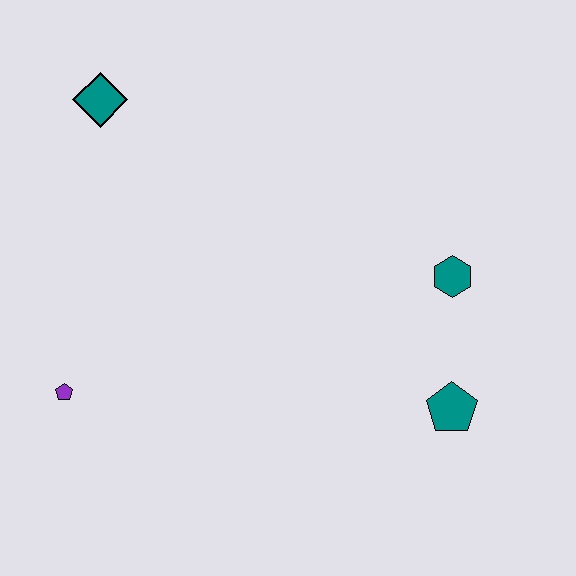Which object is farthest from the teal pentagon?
The teal diamond is farthest from the teal pentagon.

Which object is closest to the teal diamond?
The purple pentagon is closest to the teal diamond.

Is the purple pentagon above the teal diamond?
No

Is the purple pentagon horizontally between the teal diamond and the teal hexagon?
No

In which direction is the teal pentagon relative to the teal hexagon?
The teal pentagon is below the teal hexagon.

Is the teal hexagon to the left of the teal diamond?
No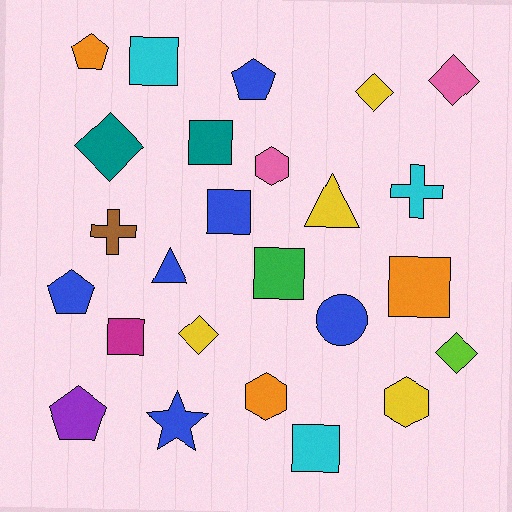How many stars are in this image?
There is 1 star.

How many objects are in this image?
There are 25 objects.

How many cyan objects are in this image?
There are 3 cyan objects.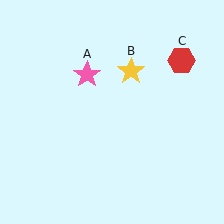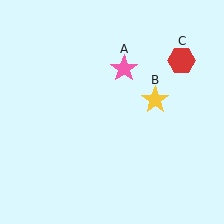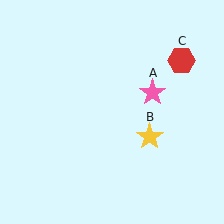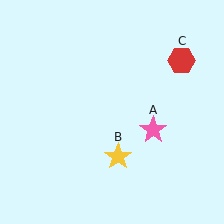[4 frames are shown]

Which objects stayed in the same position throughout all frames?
Red hexagon (object C) remained stationary.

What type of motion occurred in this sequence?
The pink star (object A), yellow star (object B) rotated clockwise around the center of the scene.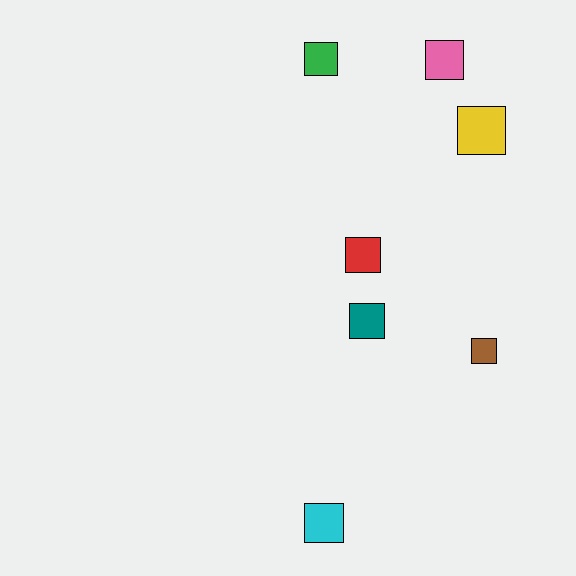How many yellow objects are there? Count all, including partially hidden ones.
There is 1 yellow object.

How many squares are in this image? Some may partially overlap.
There are 7 squares.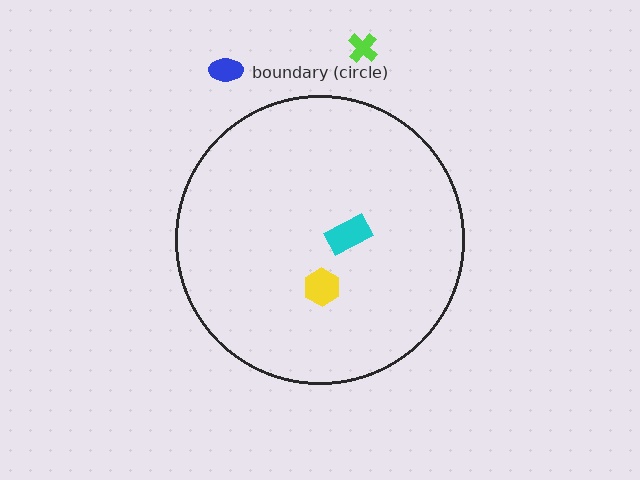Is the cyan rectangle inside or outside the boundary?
Inside.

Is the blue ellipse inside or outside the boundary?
Outside.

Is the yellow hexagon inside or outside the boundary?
Inside.